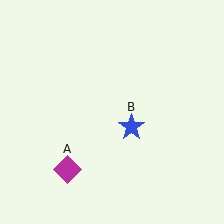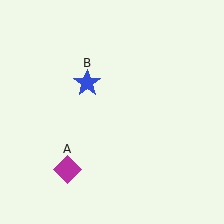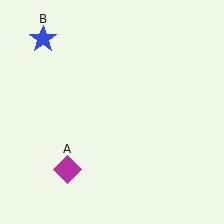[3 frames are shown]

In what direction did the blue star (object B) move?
The blue star (object B) moved up and to the left.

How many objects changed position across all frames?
1 object changed position: blue star (object B).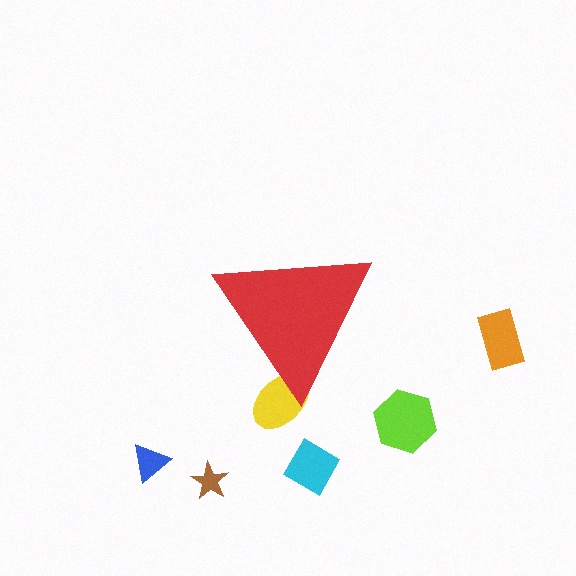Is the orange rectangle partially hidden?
No, the orange rectangle is fully visible.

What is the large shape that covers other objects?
A red triangle.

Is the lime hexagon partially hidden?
No, the lime hexagon is fully visible.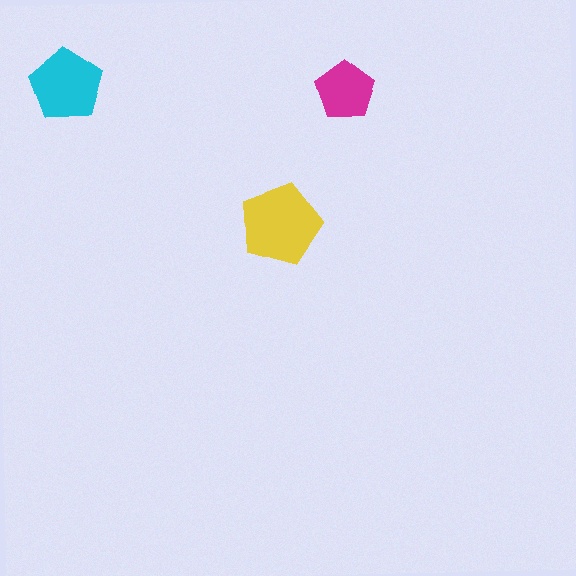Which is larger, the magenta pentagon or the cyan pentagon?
The cyan one.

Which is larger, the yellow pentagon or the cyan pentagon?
The yellow one.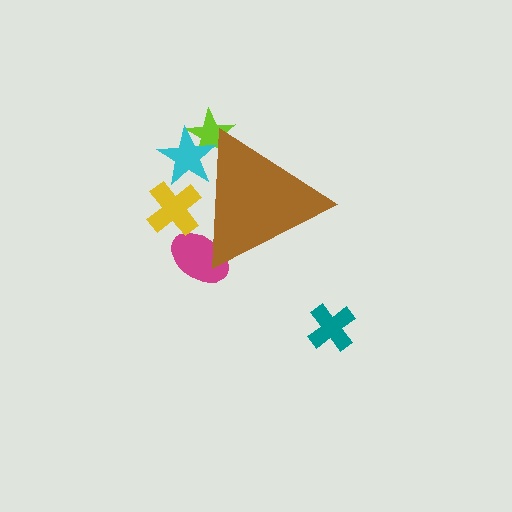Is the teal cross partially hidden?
No, the teal cross is fully visible.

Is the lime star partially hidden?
Yes, the lime star is partially hidden behind the brown triangle.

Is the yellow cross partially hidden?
Yes, the yellow cross is partially hidden behind the brown triangle.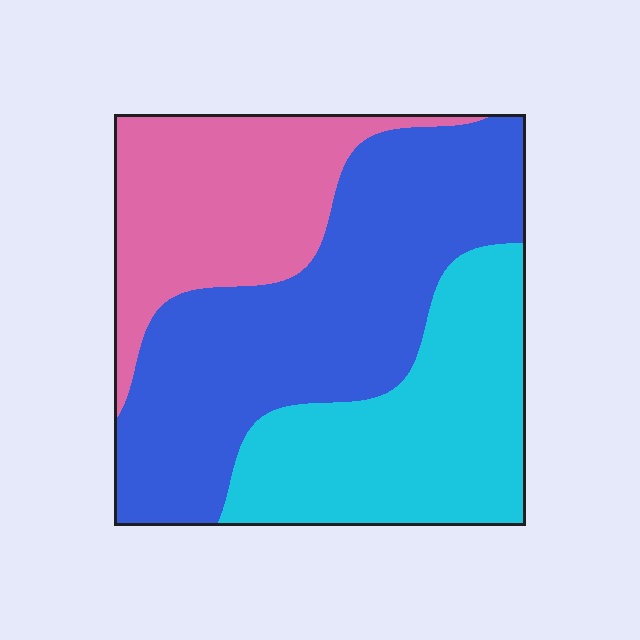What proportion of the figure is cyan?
Cyan covers about 30% of the figure.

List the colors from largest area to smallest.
From largest to smallest: blue, cyan, pink.